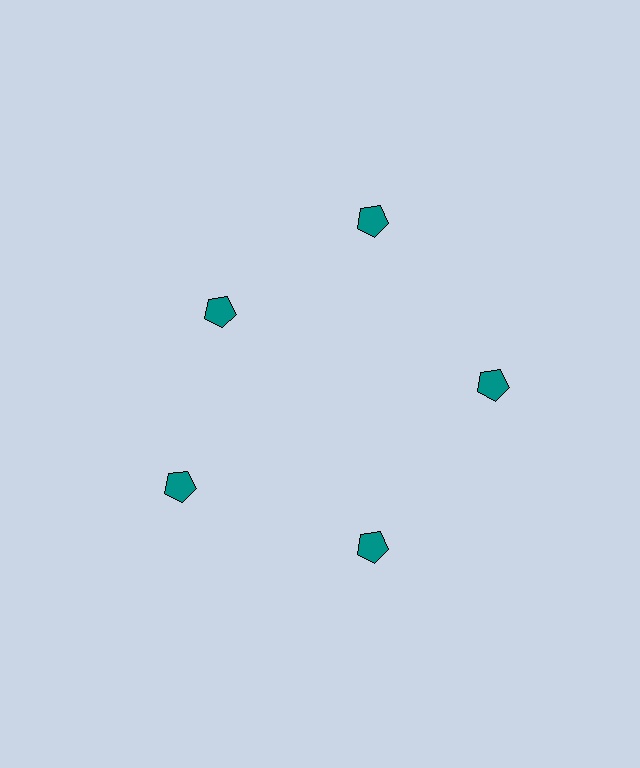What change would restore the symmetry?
The symmetry would be restored by moving it outward, back onto the ring so that all 5 pentagons sit at equal angles and equal distance from the center.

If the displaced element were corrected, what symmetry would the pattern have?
It would have 5-fold rotational symmetry — the pattern would map onto itself every 72 degrees.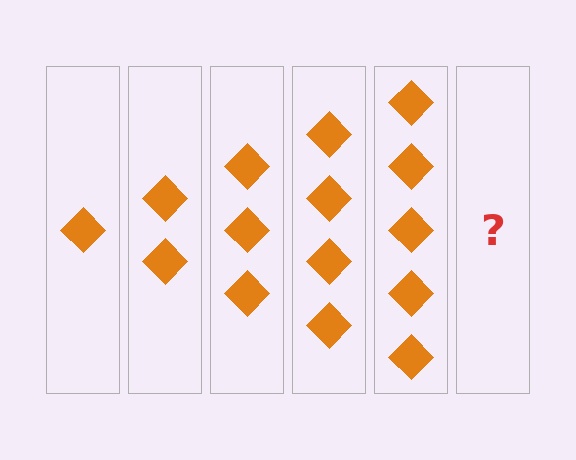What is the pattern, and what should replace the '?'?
The pattern is that each step adds one more diamond. The '?' should be 6 diamonds.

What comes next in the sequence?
The next element should be 6 diamonds.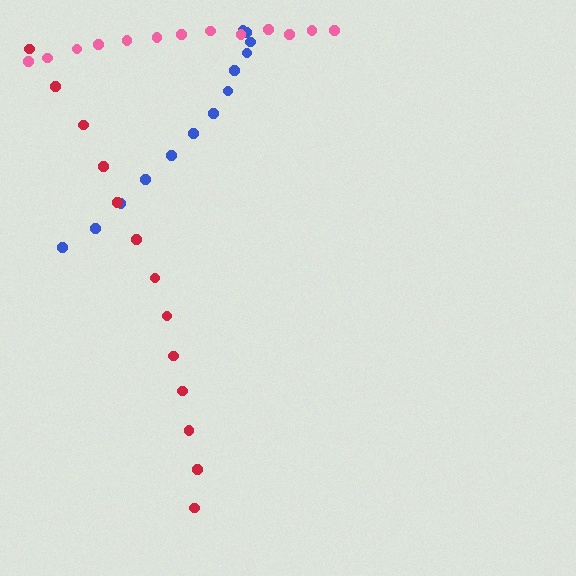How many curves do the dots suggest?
There are 3 distinct paths.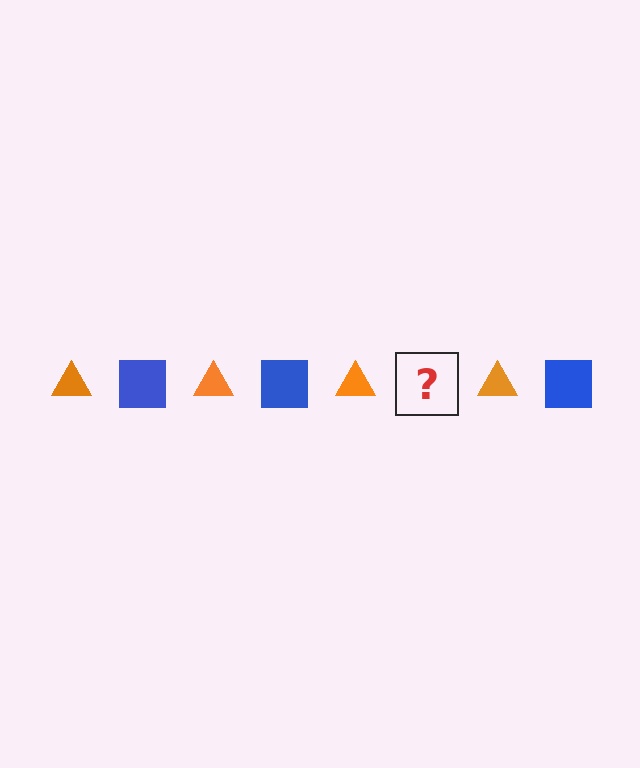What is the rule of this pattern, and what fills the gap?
The rule is that the pattern alternates between orange triangle and blue square. The gap should be filled with a blue square.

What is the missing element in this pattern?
The missing element is a blue square.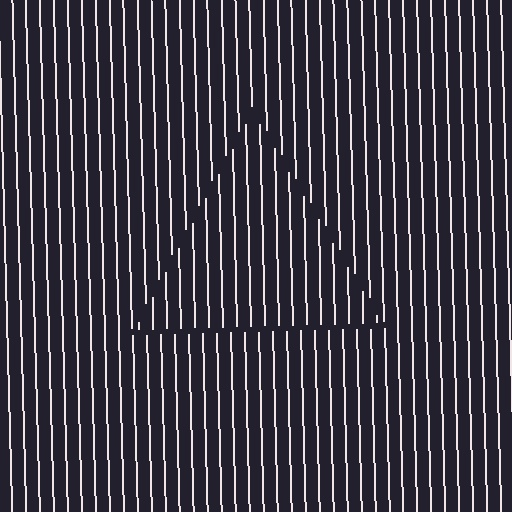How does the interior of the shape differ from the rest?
The interior of the shape contains the same grating, shifted by half a period — the contour is defined by the phase discontinuity where line-ends from the inner and outer gratings abut.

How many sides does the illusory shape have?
3 sides — the line-ends trace a triangle.